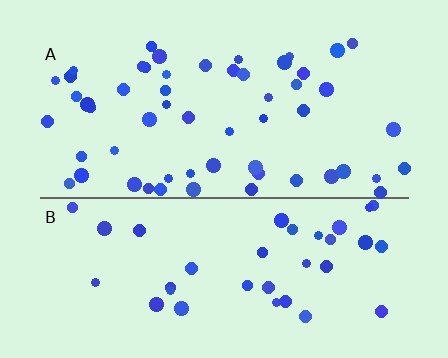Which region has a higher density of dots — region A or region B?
A (the top).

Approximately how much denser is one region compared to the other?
Approximately 1.5× — region A over region B.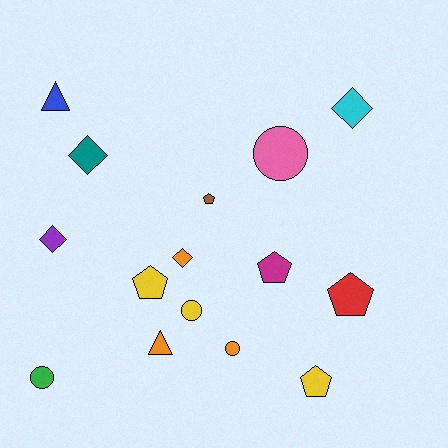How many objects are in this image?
There are 15 objects.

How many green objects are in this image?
There is 1 green object.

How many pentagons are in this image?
There are 5 pentagons.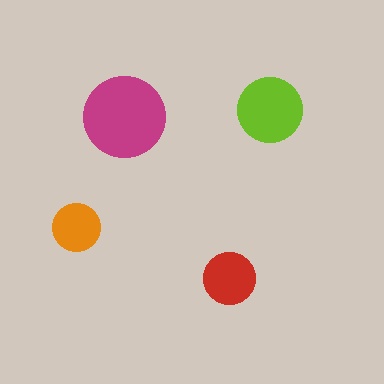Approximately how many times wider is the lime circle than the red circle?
About 1.5 times wider.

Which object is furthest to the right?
The lime circle is rightmost.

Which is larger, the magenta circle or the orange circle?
The magenta one.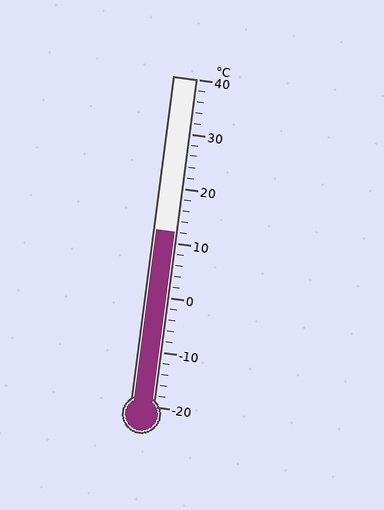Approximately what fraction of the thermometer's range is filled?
The thermometer is filled to approximately 55% of its range.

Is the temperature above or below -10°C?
The temperature is above -10°C.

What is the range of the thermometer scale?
The thermometer scale ranges from -20°C to 40°C.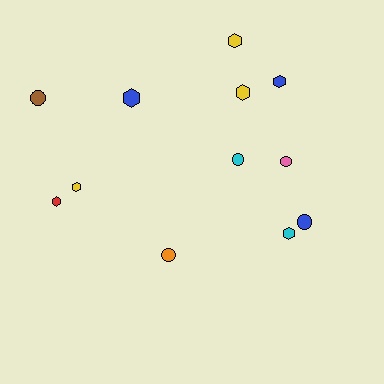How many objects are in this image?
There are 12 objects.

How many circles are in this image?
There are 5 circles.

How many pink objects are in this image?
There is 1 pink object.